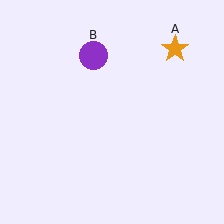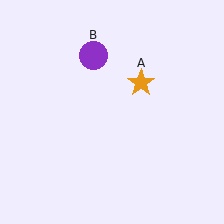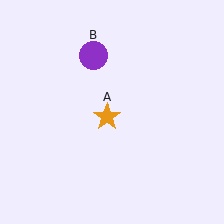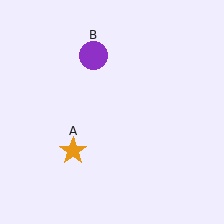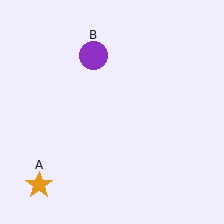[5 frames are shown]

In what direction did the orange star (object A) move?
The orange star (object A) moved down and to the left.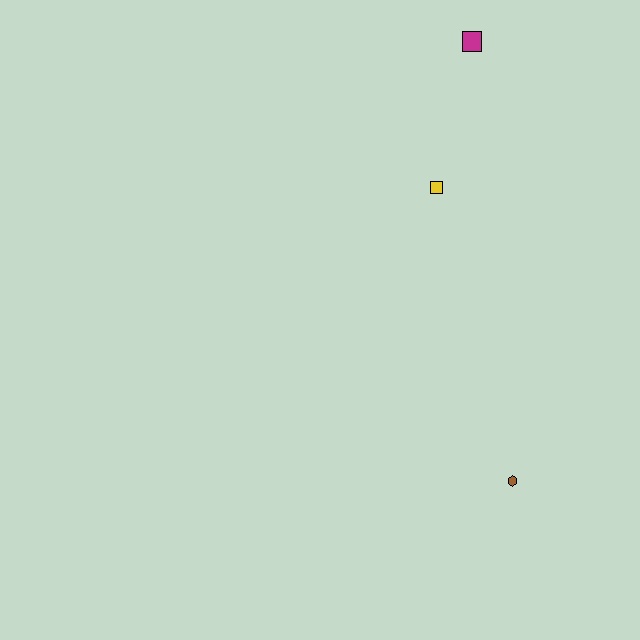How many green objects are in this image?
There are no green objects.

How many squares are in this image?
There are 2 squares.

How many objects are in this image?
There are 3 objects.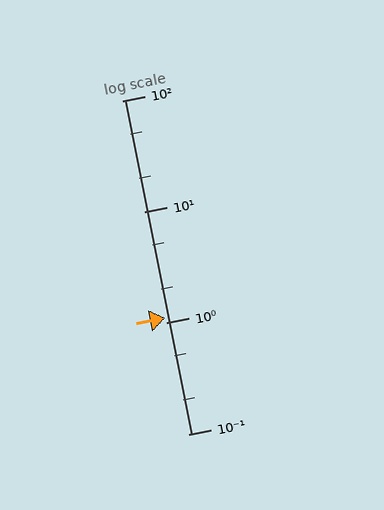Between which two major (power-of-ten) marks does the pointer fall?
The pointer is between 1 and 10.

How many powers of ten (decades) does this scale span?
The scale spans 3 decades, from 0.1 to 100.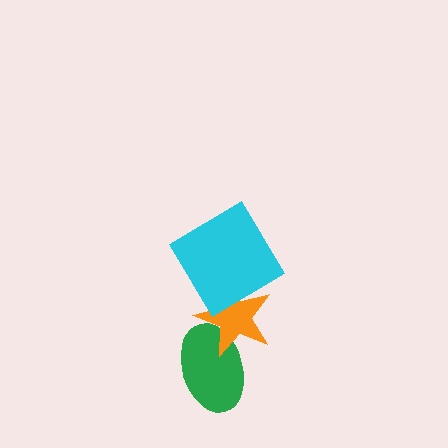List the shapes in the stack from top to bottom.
From top to bottom: the cyan diamond, the orange star, the green ellipse.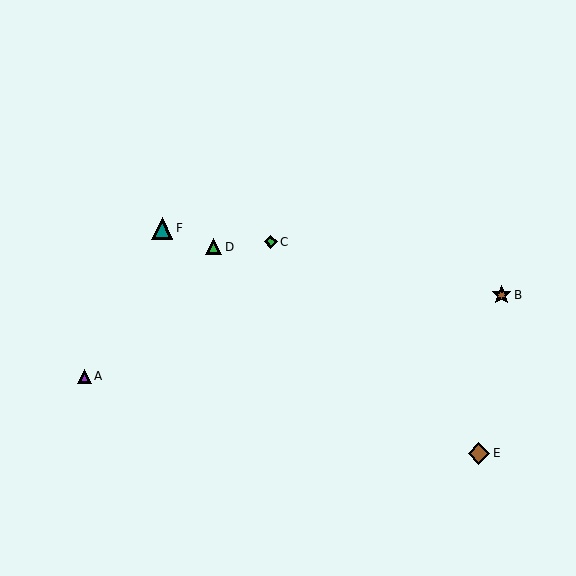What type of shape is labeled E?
Shape E is a brown diamond.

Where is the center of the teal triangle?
The center of the teal triangle is at (162, 228).